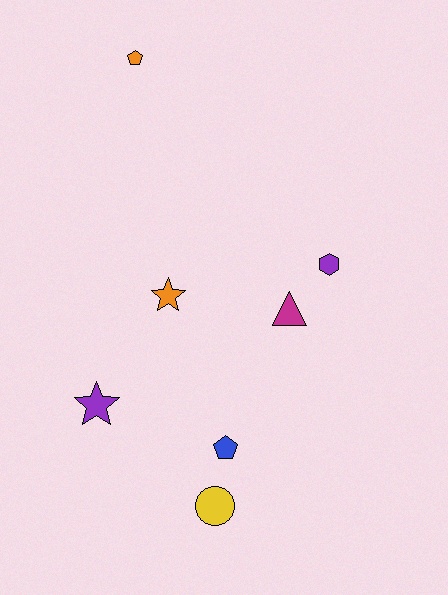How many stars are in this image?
There are 2 stars.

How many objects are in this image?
There are 7 objects.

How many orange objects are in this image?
There are 2 orange objects.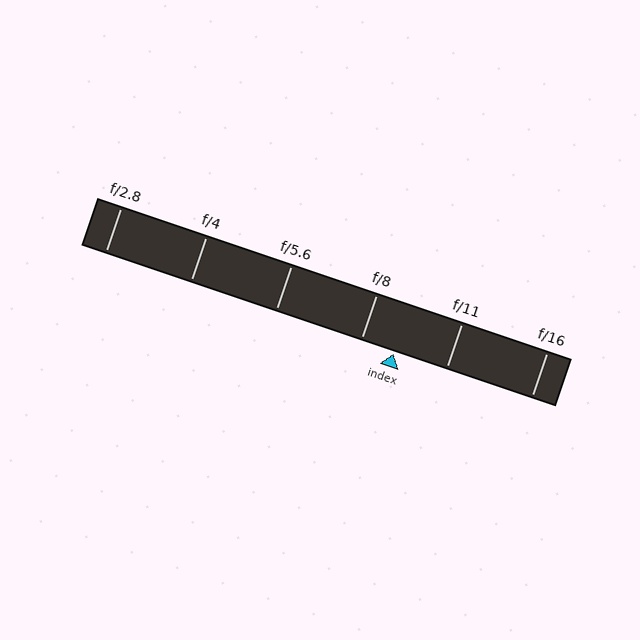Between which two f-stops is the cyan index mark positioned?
The index mark is between f/8 and f/11.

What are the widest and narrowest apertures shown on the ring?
The widest aperture shown is f/2.8 and the narrowest is f/16.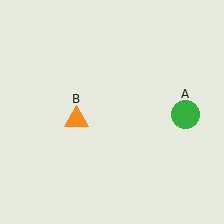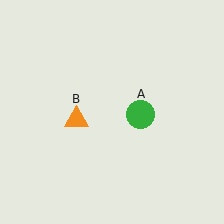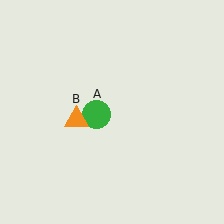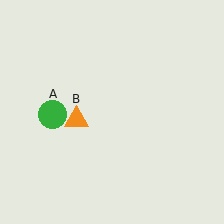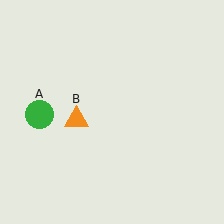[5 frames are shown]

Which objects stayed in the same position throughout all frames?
Orange triangle (object B) remained stationary.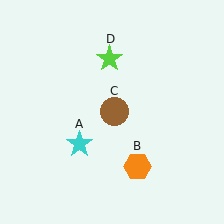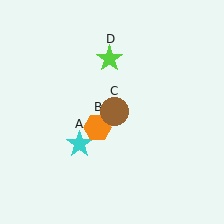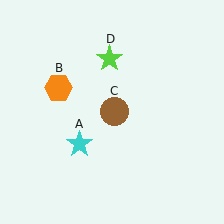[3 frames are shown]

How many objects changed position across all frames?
1 object changed position: orange hexagon (object B).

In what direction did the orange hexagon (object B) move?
The orange hexagon (object B) moved up and to the left.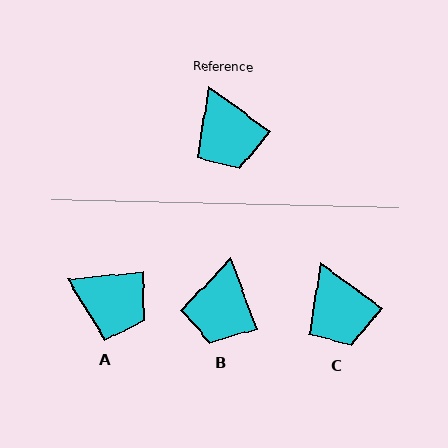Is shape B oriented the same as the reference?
No, it is off by about 34 degrees.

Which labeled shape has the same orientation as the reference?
C.